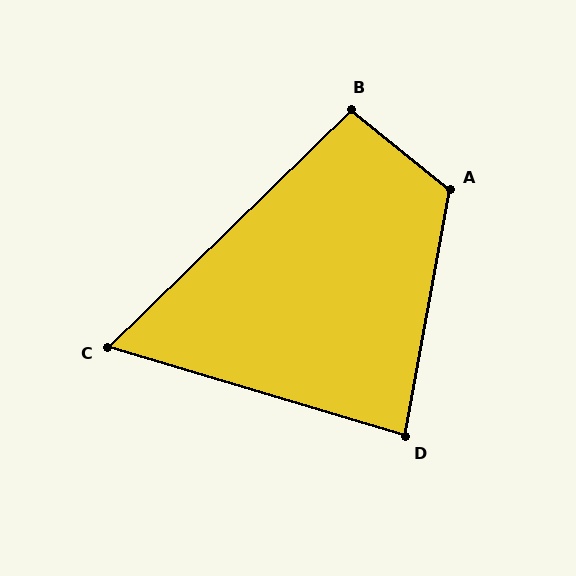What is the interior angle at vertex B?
Approximately 97 degrees (obtuse).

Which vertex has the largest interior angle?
A, at approximately 119 degrees.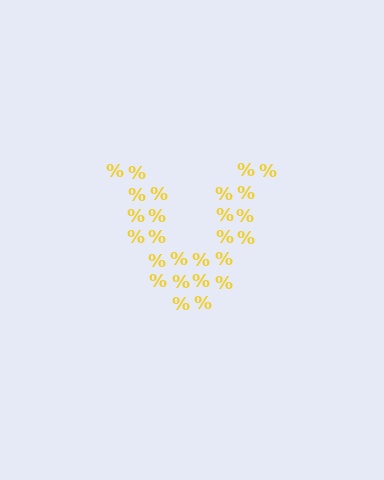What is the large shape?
The large shape is the letter V.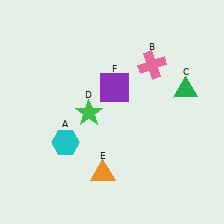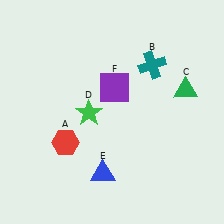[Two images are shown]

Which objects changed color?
A changed from cyan to red. B changed from pink to teal. E changed from orange to blue.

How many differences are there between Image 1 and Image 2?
There are 3 differences between the two images.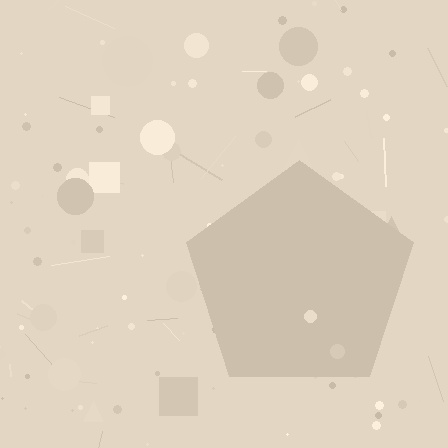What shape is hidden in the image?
A pentagon is hidden in the image.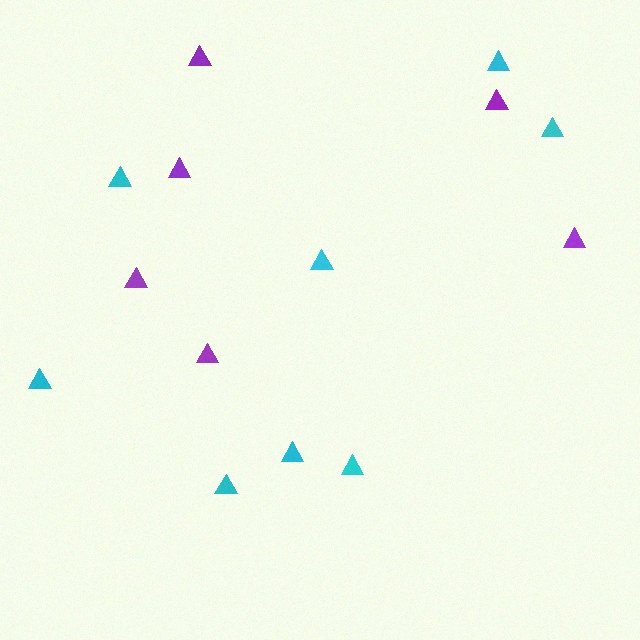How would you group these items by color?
There are 2 groups: one group of purple triangles (6) and one group of cyan triangles (8).